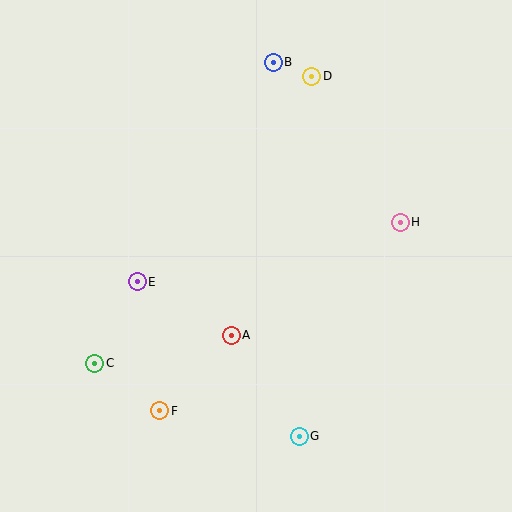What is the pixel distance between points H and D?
The distance between H and D is 171 pixels.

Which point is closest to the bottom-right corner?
Point G is closest to the bottom-right corner.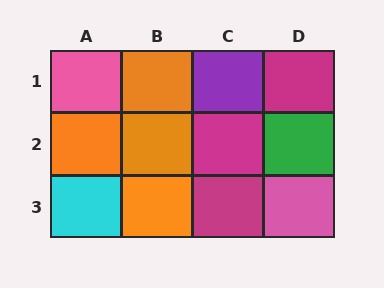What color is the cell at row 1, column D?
Magenta.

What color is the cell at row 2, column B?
Orange.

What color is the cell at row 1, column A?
Pink.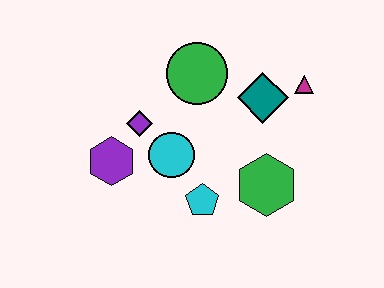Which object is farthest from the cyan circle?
The magenta triangle is farthest from the cyan circle.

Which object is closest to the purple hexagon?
The purple diamond is closest to the purple hexagon.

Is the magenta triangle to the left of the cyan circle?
No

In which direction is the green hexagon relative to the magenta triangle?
The green hexagon is below the magenta triangle.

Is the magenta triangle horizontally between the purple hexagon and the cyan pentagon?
No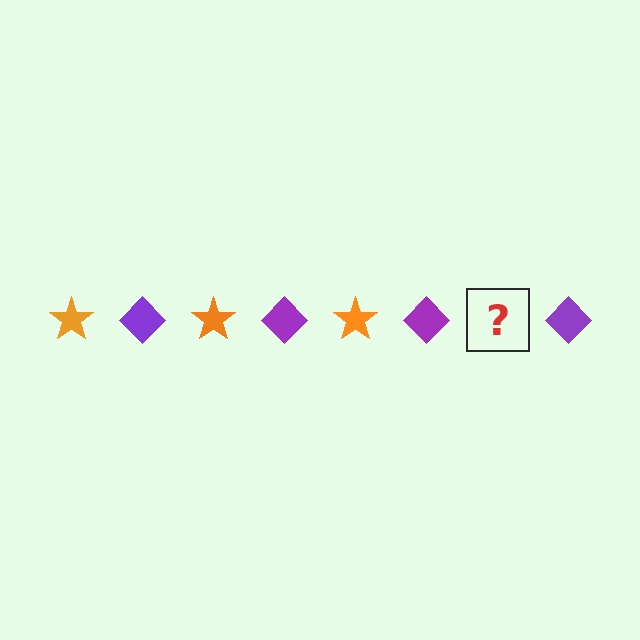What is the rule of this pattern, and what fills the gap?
The rule is that the pattern alternates between orange star and purple diamond. The gap should be filled with an orange star.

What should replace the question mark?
The question mark should be replaced with an orange star.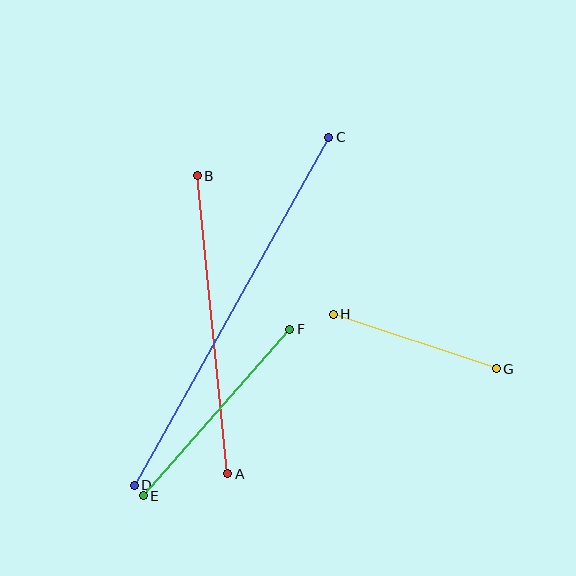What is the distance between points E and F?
The distance is approximately 222 pixels.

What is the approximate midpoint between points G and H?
The midpoint is at approximately (415, 342) pixels.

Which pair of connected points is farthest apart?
Points C and D are farthest apart.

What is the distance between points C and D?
The distance is approximately 399 pixels.